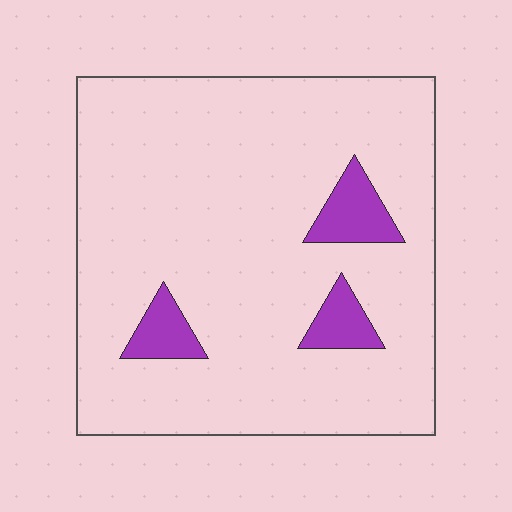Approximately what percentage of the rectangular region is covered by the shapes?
Approximately 10%.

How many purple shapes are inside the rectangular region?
3.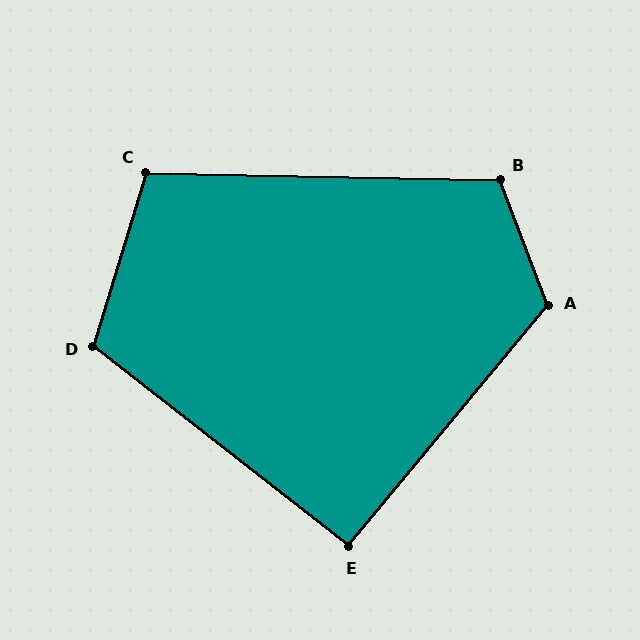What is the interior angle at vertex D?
Approximately 111 degrees (obtuse).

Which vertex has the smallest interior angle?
E, at approximately 92 degrees.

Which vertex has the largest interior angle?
A, at approximately 120 degrees.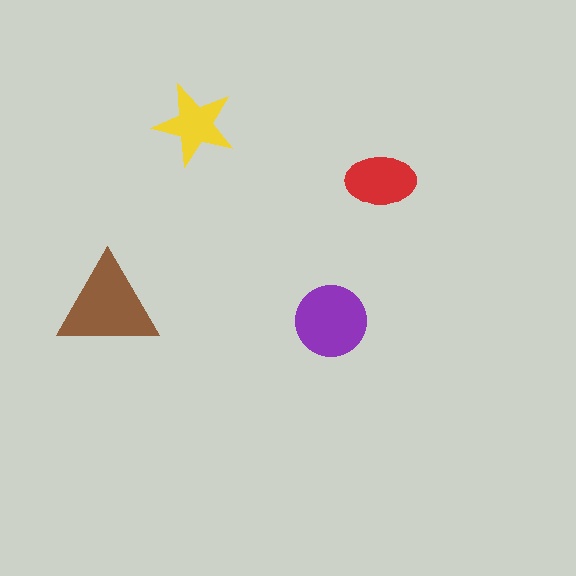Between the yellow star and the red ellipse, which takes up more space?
The red ellipse.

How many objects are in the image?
There are 4 objects in the image.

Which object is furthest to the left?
The brown triangle is leftmost.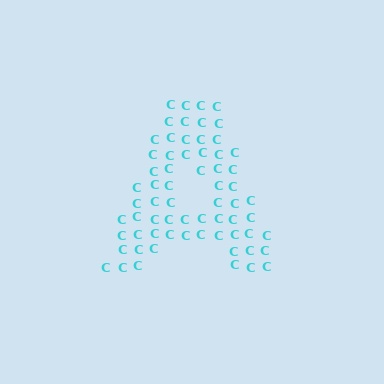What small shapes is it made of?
It is made of small letter C's.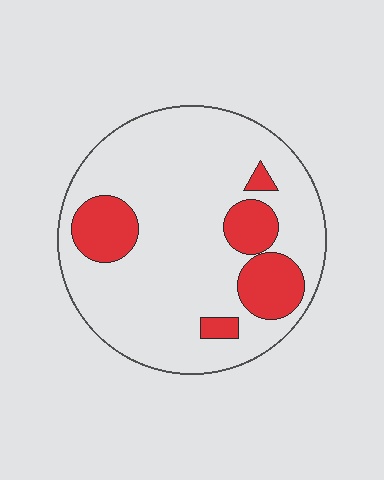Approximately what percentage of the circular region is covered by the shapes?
Approximately 20%.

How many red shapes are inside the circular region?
5.